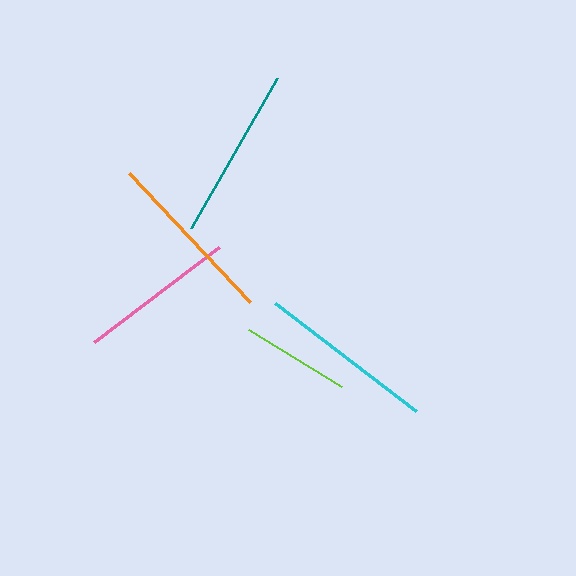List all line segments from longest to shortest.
From longest to shortest: orange, cyan, teal, pink, lime.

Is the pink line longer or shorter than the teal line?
The teal line is longer than the pink line.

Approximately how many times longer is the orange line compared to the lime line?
The orange line is approximately 1.6 times the length of the lime line.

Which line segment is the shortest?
The lime line is the shortest at approximately 109 pixels.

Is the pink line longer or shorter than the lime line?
The pink line is longer than the lime line.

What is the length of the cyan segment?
The cyan segment is approximately 177 pixels long.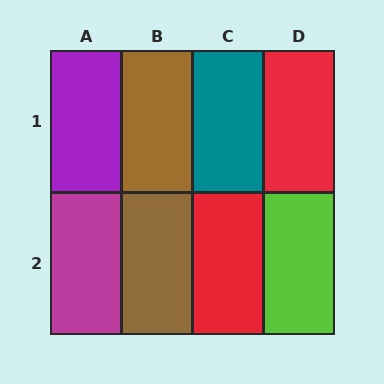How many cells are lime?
1 cell is lime.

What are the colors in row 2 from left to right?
Magenta, brown, red, lime.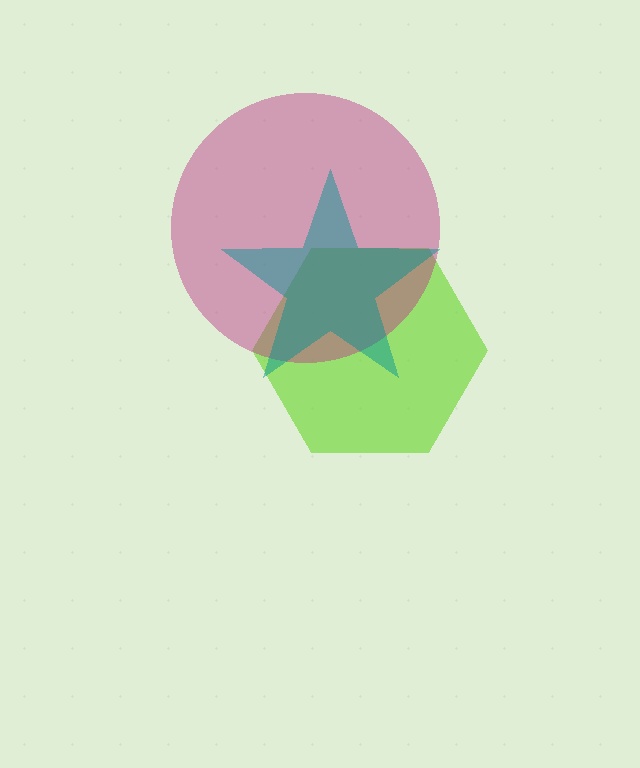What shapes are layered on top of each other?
The layered shapes are: a lime hexagon, a magenta circle, a teal star.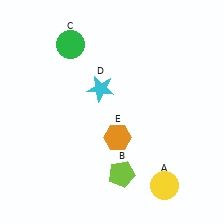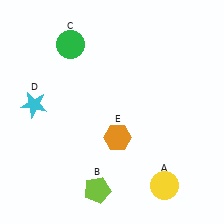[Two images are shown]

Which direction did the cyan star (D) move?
The cyan star (D) moved left.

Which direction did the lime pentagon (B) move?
The lime pentagon (B) moved left.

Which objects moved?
The objects that moved are: the lime pentagon (B), the cyan star (D).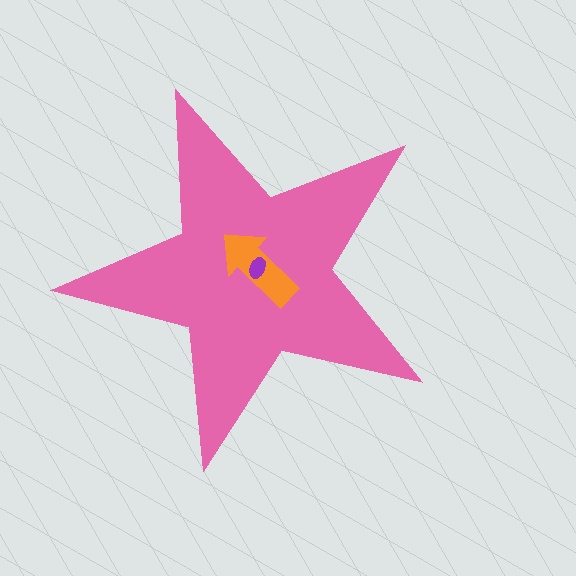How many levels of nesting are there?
3.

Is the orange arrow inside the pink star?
Yes.